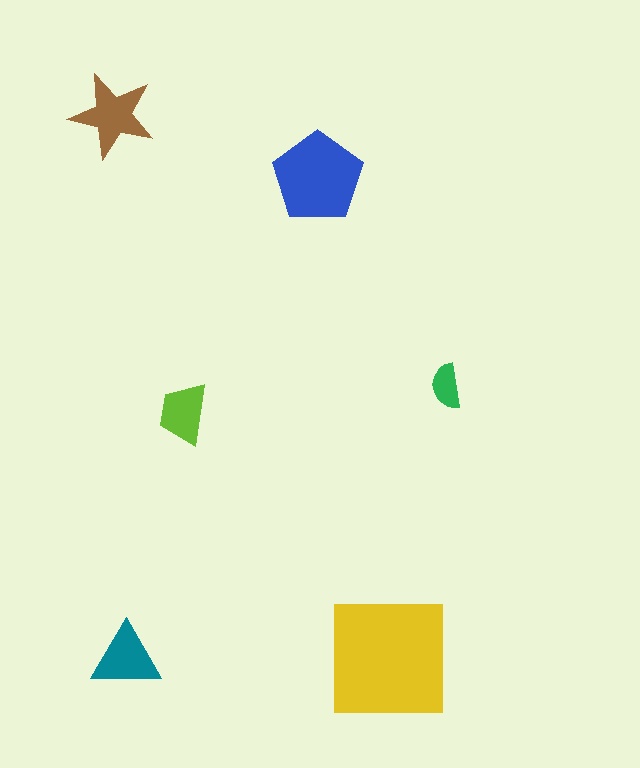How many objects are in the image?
There are 6 objects in the image.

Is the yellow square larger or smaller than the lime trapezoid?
Larger.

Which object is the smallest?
The green semicircle.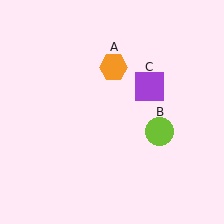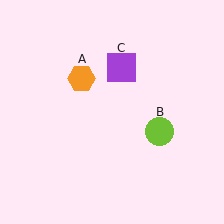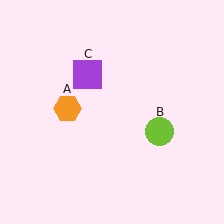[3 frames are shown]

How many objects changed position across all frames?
2 objects changed position: orange hexagon (object A), purple square (object C).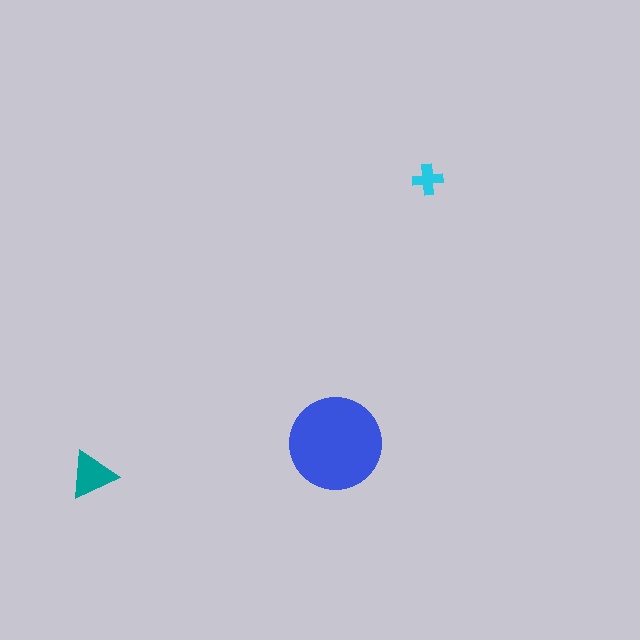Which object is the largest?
The blue circle.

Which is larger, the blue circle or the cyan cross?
The blue circle.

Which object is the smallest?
The cyan cross.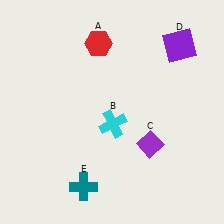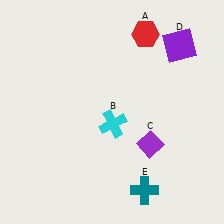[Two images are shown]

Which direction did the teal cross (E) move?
The teal cross (E) moved right.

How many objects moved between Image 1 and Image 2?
2 objects moved between the two images.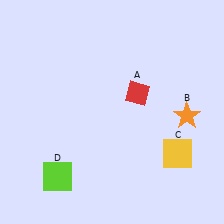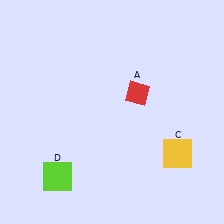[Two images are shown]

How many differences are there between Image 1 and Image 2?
There is 1 difference between the two images.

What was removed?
The orange star (B) was removed in Image 2.